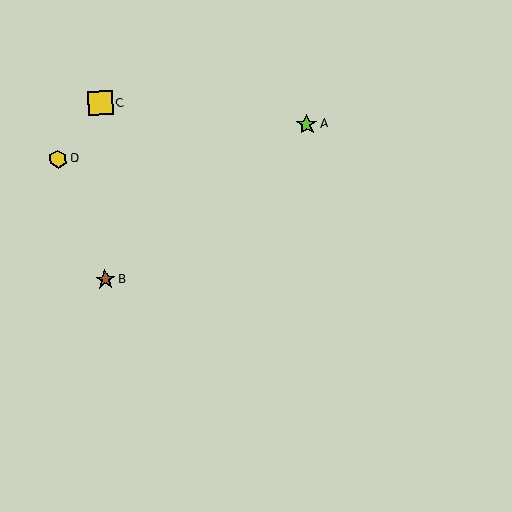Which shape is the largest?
The yellow square (labeled C) is the largest.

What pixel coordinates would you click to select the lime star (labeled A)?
Click at (307, 124) to select the lime star A.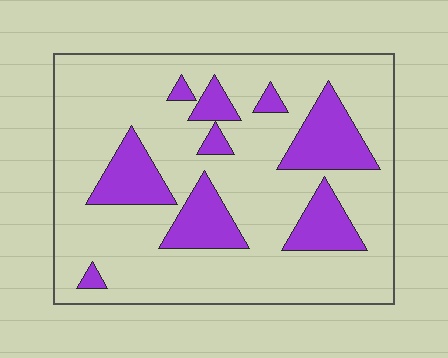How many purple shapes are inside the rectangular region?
9.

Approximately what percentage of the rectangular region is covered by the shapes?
Approximately 20%.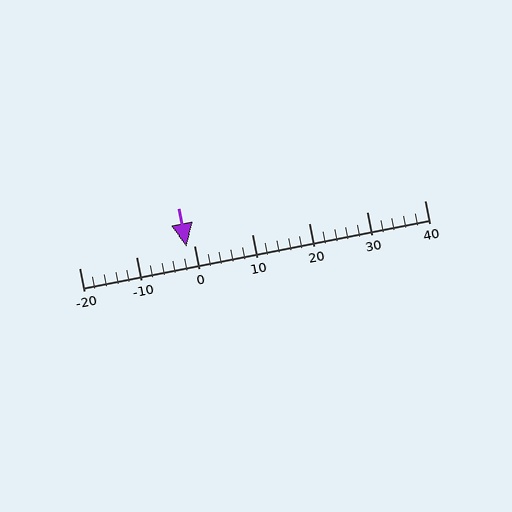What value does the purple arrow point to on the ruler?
The purple arrow points to approximately -1.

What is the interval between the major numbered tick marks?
The major tick marks are spaced 10 units apart.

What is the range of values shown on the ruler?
The ruler shows values from -20 to 40.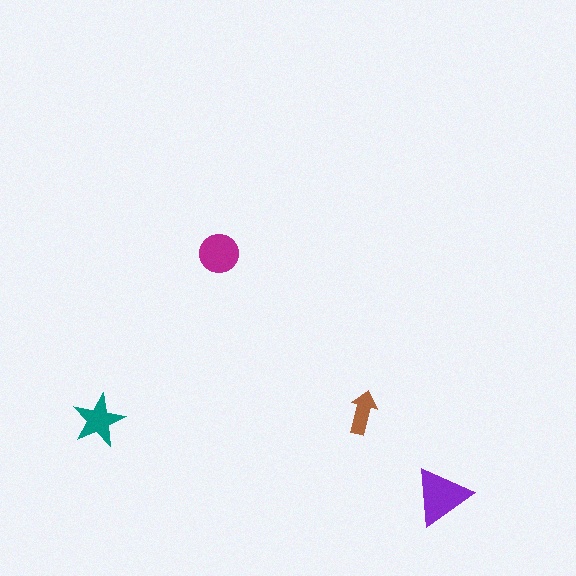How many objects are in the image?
There are 4 objects in the image.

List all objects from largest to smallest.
The purple triangle, the magenta circle, the teal star, the brown arrow.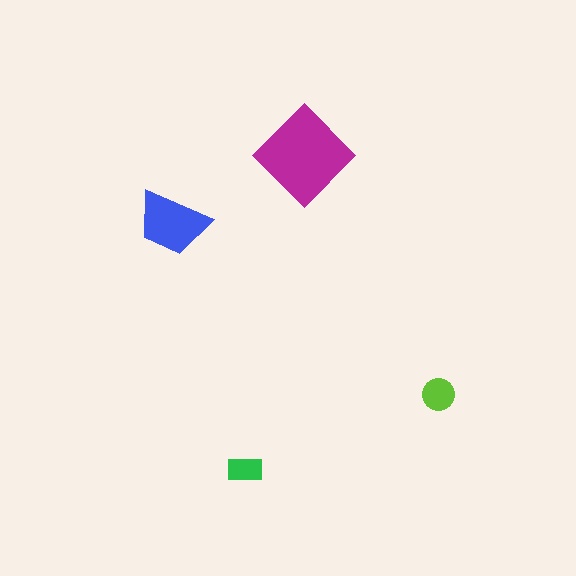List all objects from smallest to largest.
The green rectangle, the lime circle, the blue trapezoid, the magenta diamond.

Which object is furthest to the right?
The lime circle is rightmost.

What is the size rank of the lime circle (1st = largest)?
3rd.